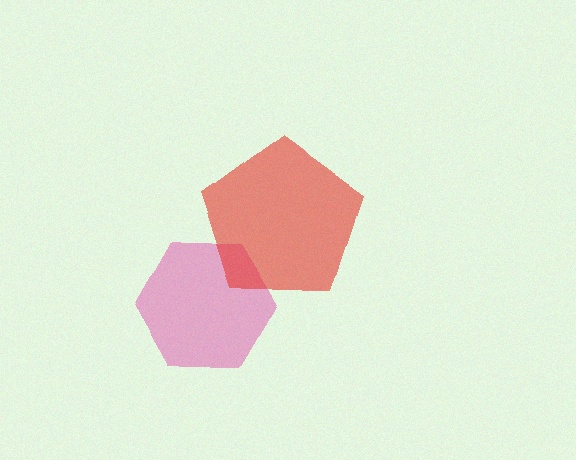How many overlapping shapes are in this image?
There are 2 overlapping shapes in the image.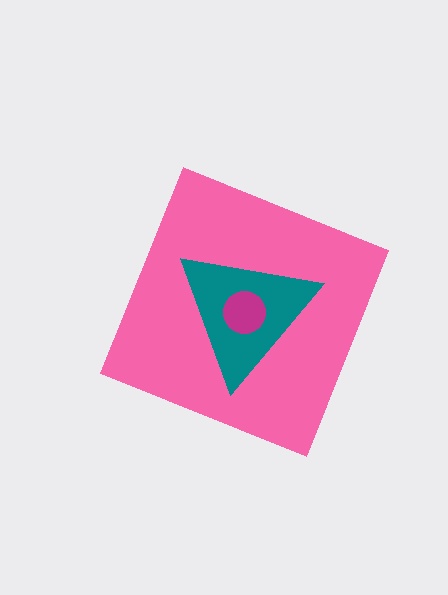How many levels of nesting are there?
3.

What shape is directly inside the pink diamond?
The teal triangle.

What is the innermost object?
The magenta circle.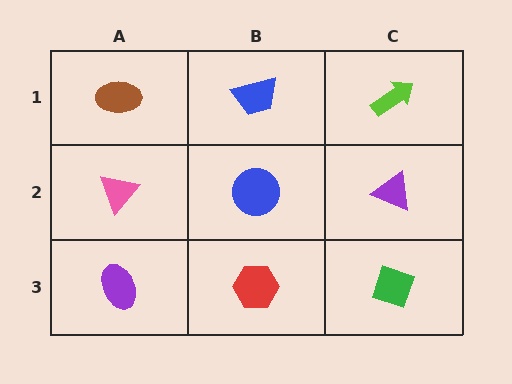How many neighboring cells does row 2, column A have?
3.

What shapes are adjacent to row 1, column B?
A blue circle (row 2, column B), a brown ellipse (row 1, column A), a lime arrow (row 1, column C).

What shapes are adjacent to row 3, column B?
A blue circle (row 2, column B), a purple ellipse (row 3, column A), a green diamond (row 3, column C).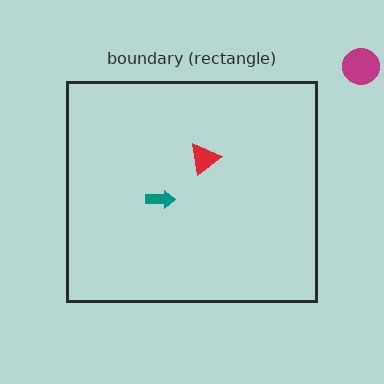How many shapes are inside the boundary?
2 inside, 1 outside.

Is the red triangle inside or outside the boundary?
Inside.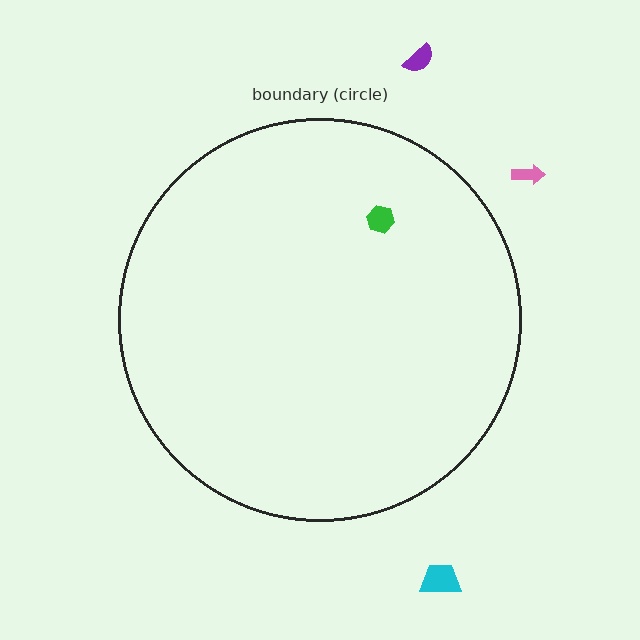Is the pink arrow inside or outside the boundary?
Outside.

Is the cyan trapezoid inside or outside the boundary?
Outside.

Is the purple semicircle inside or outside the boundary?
Outside.